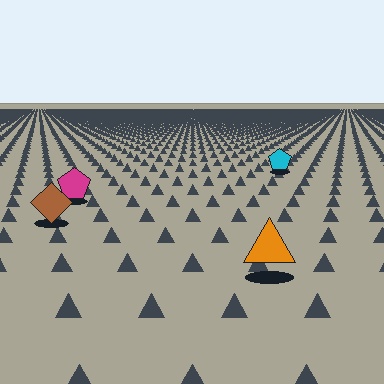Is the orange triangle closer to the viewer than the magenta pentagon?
Yes. The orange triangle is closer — you can tell from the texture gradient: the ground texture is coarser near it.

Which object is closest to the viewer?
The orange triangle is closest. The texture marks near it are larger and more spread out.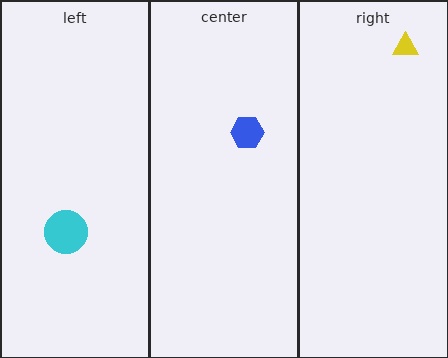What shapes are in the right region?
The yellow triangle.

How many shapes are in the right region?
1.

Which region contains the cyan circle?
The left region.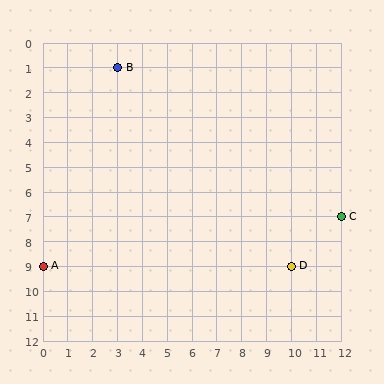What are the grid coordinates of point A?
Point A is at grid coordinates (0, 9).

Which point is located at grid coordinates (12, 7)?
Point C is at (12, 7).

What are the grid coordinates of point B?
Point B is at grid coordinates (3, 1).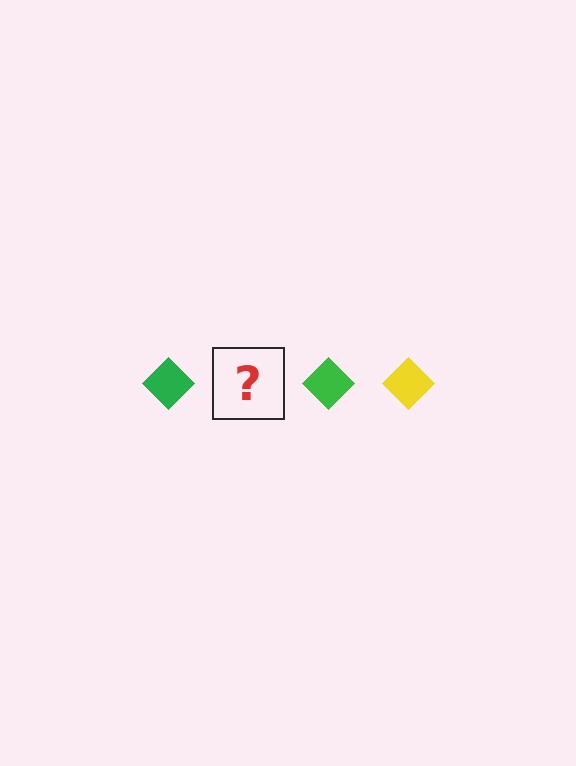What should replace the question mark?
The question mark should be replaced with a yellow diamond.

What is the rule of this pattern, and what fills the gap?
The rule is that the pattern cycles through green, yellow diamonds. The gap should be filled with a yellow diamond.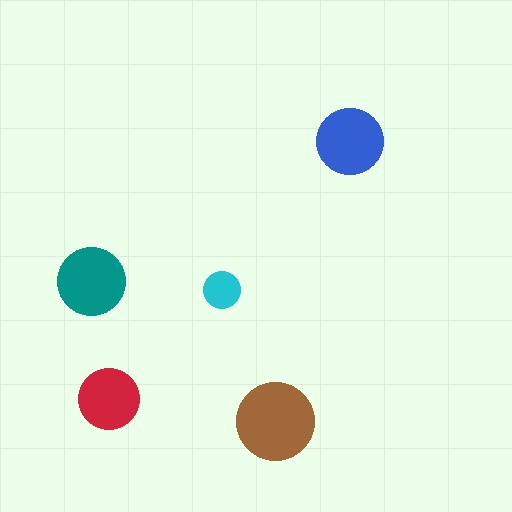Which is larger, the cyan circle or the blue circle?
The blue one.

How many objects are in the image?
There are 5 objects in the image.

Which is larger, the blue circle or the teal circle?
The teal one.